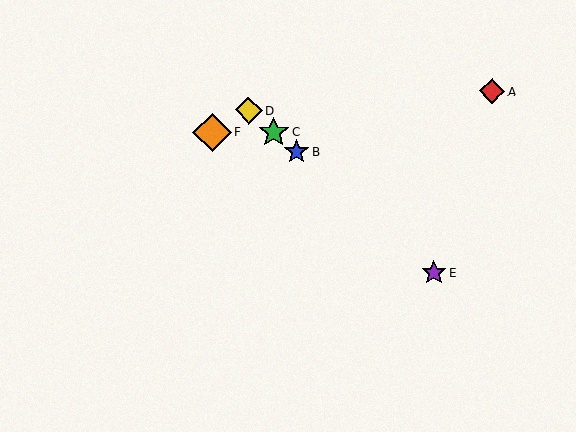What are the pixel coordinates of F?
Object F is at (212, 132).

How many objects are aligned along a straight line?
4 objects (B, C, D, E) are aligned along a straight line.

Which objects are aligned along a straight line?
Objects B, C, D, E are aligned along a straight line.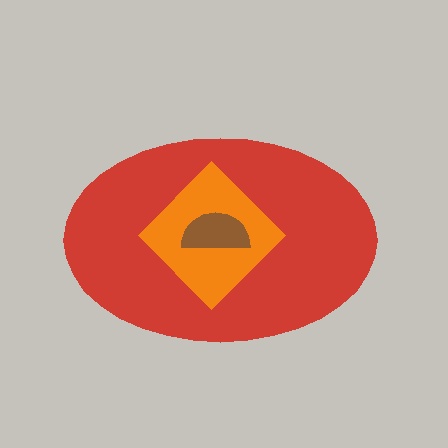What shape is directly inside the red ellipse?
The orange diamond.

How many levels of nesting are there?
3.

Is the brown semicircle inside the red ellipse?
Yes.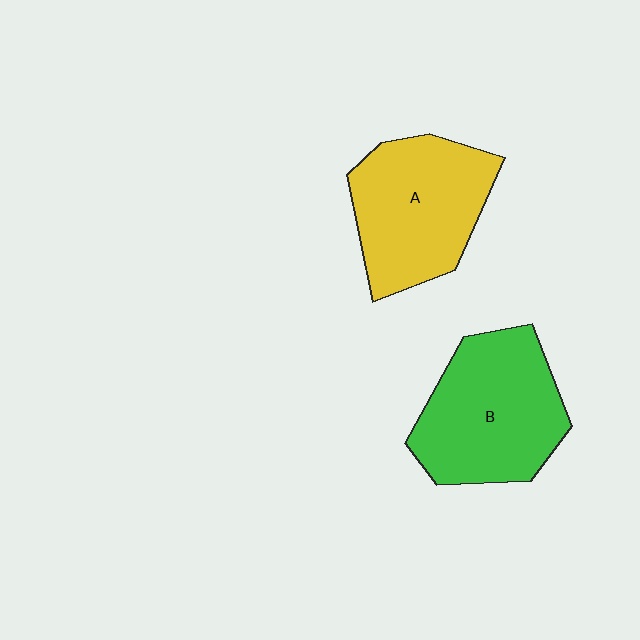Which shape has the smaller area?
Shape A (yellow).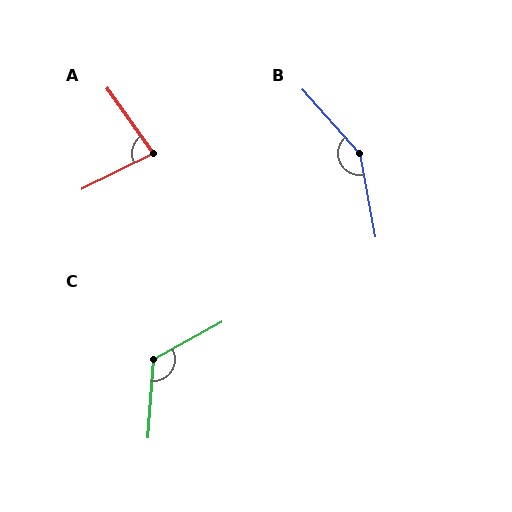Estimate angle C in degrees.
Approximately 123 degrees.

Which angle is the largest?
B, at approximately 149 degrees.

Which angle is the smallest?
A, at approximately 81 degrees.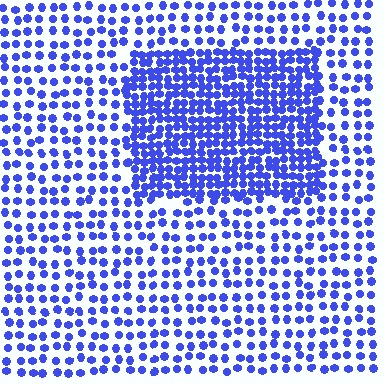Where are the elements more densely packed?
The elements are more densely packed inside the rectangle boundary.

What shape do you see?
I see a rectangle.